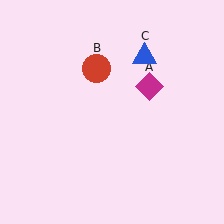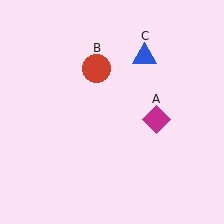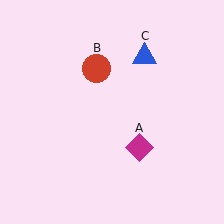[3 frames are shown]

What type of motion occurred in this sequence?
The magenta diamond (object A) rotated clockwise around the center of the scene.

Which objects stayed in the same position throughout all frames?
Red circle (object B) and blue triangle (object C) remained stationary.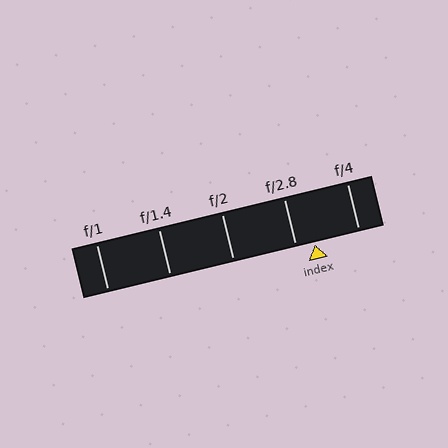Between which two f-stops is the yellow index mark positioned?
The index mark is between f/2.8 and f/4.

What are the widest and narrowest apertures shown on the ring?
The widest aperture shown is f/1 and the narrowest is f/4.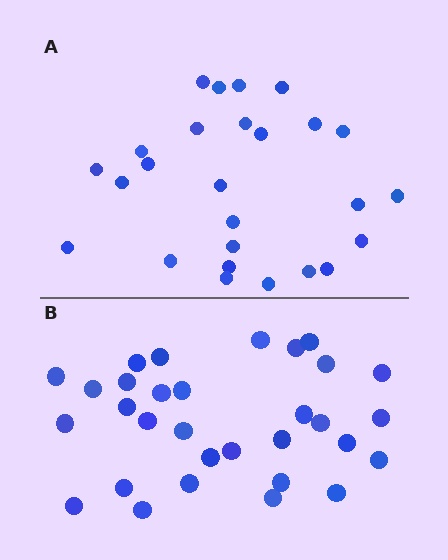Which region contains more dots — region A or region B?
Region B (the bottom region) has more dots.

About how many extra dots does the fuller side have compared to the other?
Region B has about 5 more dots than region A.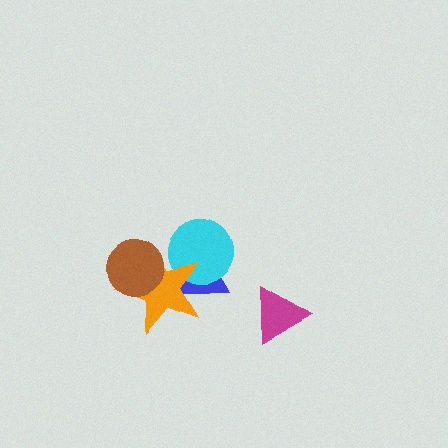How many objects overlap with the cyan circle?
2 objects overlap with the cyan circle.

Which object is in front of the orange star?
The brown circle is in front of the orange star.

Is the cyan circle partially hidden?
Yes, it is partially covered by another shape.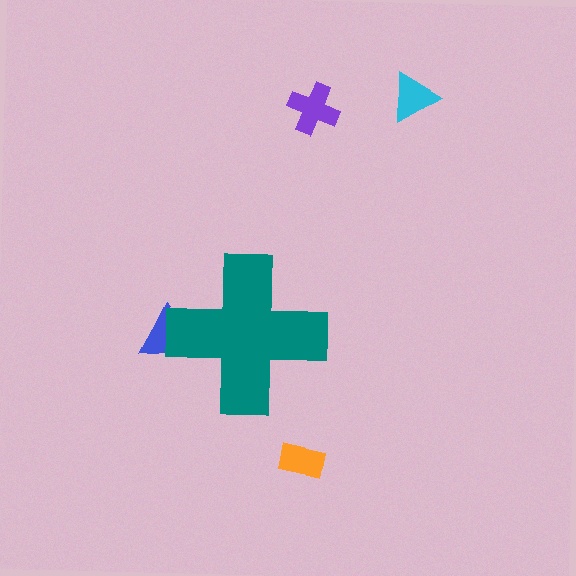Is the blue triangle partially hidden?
Yes, the blue triangle is partially hidden behind the teal cross.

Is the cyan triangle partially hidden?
No, the cyan triangle is fully visible.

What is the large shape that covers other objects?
A teal cross.